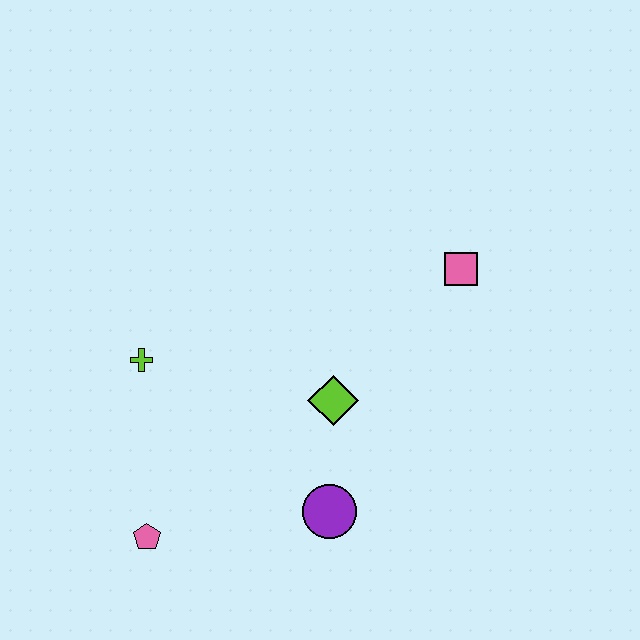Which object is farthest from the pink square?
The pink pentagon is farthest from the pink square.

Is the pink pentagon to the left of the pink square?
Yes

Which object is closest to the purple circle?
The lime diamond is closest to the purple circle.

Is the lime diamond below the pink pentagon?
No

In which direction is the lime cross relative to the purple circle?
The lime cross is to the left of the purple circle.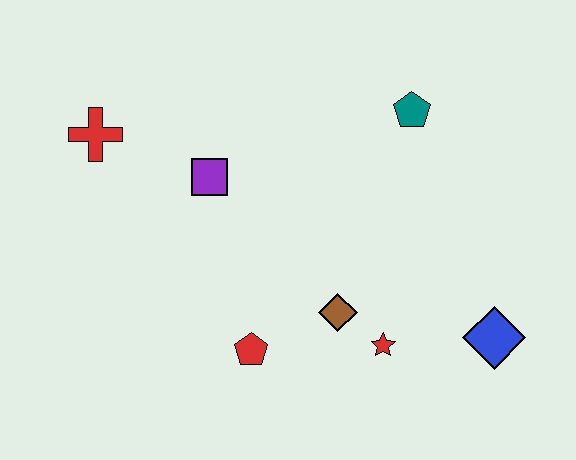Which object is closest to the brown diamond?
The red star is closest to the brown diamond.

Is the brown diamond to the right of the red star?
No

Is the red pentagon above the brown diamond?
No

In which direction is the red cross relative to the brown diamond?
The red cross is to the left of the brown diamond.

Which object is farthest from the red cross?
The blue diamond is farthest from the red cross.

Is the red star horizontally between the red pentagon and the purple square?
No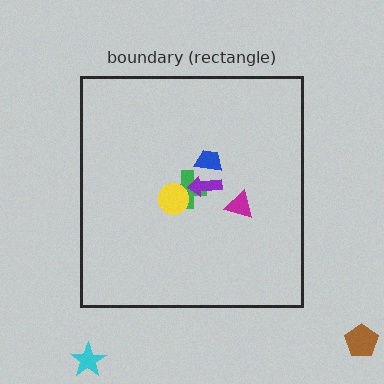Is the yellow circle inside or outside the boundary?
Inside.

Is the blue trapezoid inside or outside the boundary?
Inside.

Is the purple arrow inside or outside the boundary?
Inside.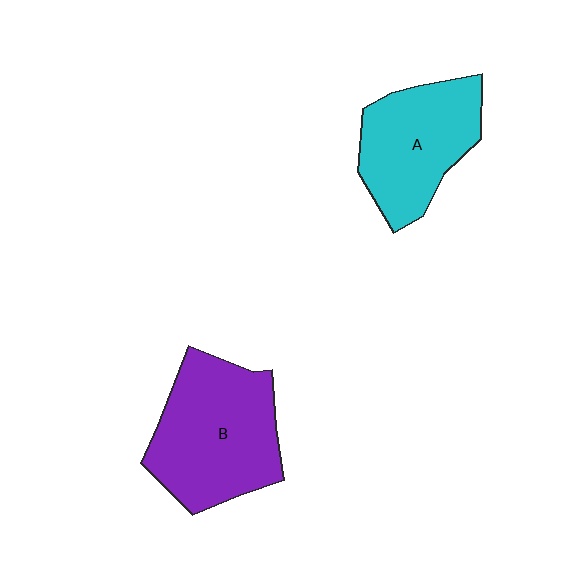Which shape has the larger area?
Shape B (purple).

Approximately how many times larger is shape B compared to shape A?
Approximately 1.2 times.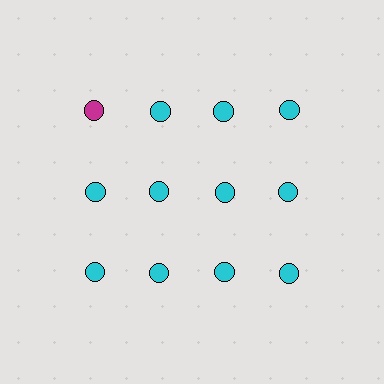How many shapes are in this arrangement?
There are 12 shapes arranged in a grid pattern.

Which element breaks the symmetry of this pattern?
The magenta circle in the top row, leftmost column breaks the symmetry. All other shapes are cyan circles.